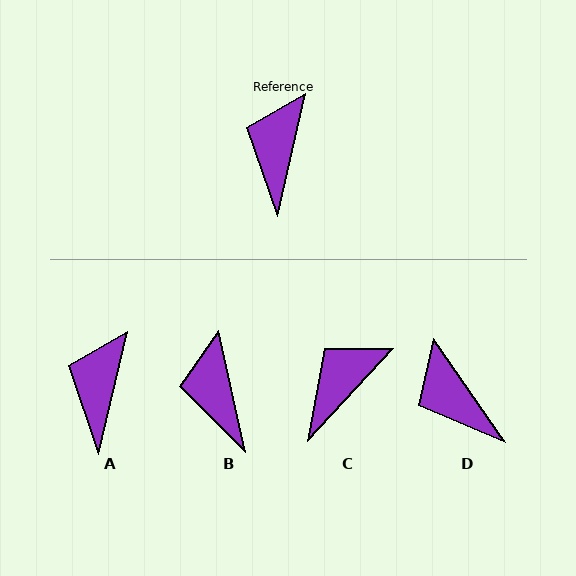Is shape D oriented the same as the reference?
No, it is off by about 48 degrees.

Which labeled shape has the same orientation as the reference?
A.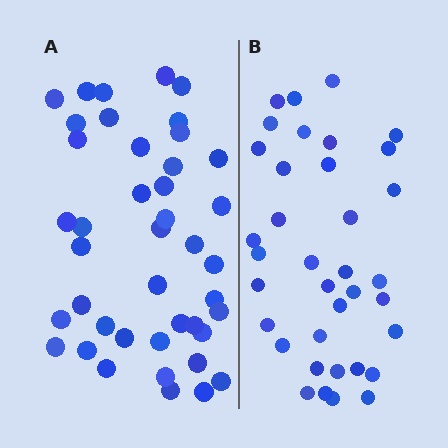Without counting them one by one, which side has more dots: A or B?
Region A (the left region) has more dots.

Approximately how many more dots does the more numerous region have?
Region A has about 6 more dots than region B.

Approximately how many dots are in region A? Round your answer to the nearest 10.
About 40 dots. (The exact count is 42, which rounds to 40.)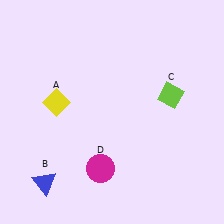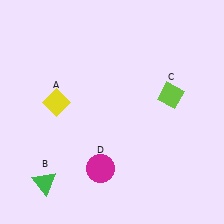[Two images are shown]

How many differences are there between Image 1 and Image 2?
There is 1 difference between the two images.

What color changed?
The triangle (B) changed from blue in Image 1 to green in Image 2.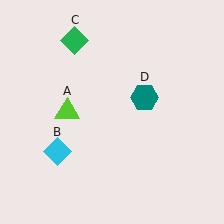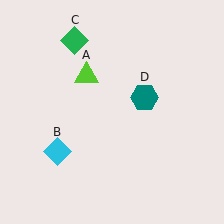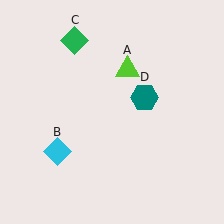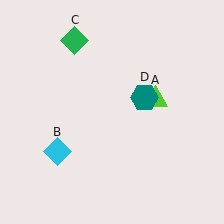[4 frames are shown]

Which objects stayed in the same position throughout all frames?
Cyan diamond (object B) and green diamond (object C) and teal hexagon (object D) remained stationary.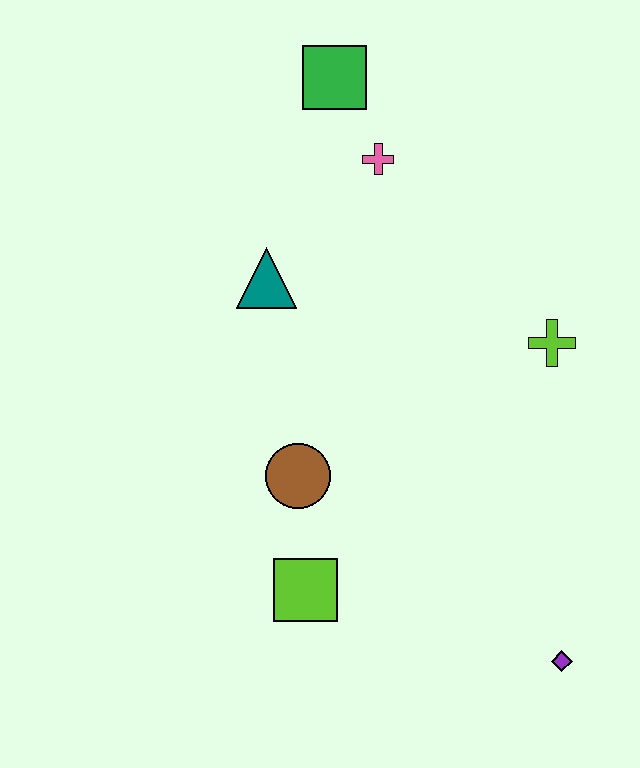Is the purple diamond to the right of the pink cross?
Yes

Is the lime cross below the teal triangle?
Yes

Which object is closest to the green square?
The pink cross is closest to the green square.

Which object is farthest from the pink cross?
The purple diamond is farthest from the pink cross.